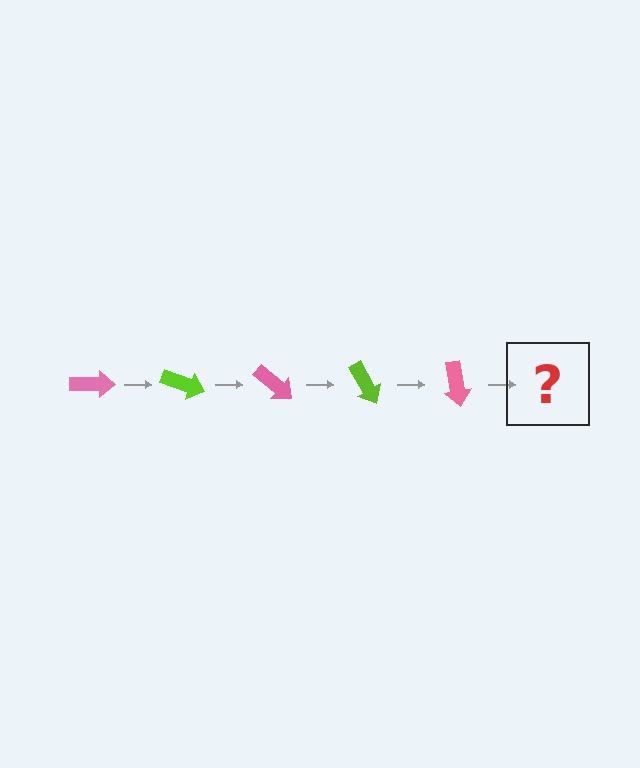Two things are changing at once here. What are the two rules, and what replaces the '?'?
The two rules are that it rotates 20 degrees each step and the color cycles through pink and lime. The '?' should be a lime arrow, rotated 100 degrees from the start.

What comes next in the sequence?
The next element should be a lime arrow, rotated 100 degrees from the start.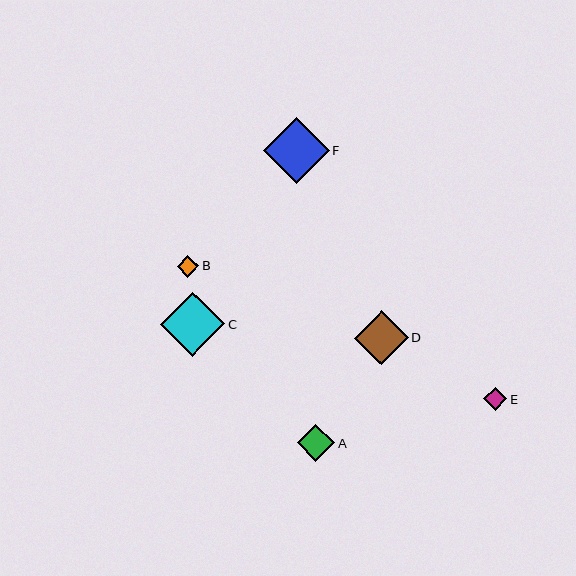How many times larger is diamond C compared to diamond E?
Diamond C is approximately 2.8 times the size of diamond E.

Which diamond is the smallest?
Diamond B is the smallest with a size of approximately 21 pixels.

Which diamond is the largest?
Diamond F is the largest with a size of approximately 66 pixels.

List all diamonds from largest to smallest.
From largest to smallest: F, C, D, A, E, B.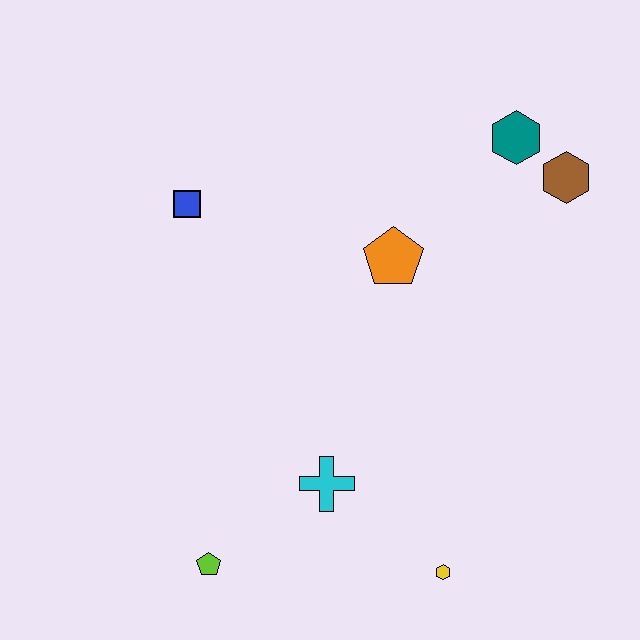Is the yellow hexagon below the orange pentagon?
Yes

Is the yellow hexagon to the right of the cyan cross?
Yes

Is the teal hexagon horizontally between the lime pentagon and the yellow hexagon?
No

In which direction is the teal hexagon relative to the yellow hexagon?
The teal hexagon is above the yellow hexagon.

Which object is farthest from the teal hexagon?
The lime pentagon is farthest from the teal hexagon.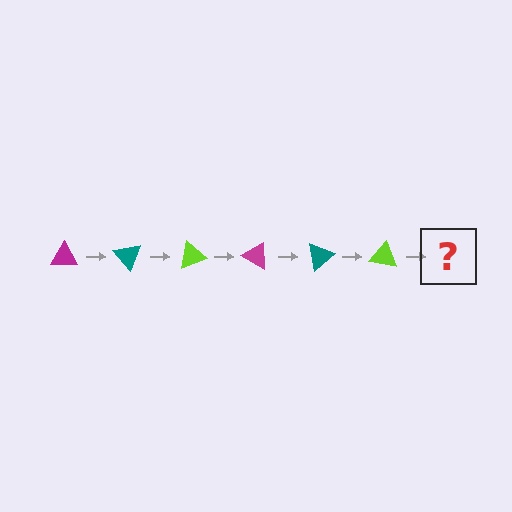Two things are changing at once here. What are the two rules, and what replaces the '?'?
The two rules are that it rotates 50 degrees each step and the color cycles through magenta, teal, and lime. The '?' should be a magenta triangle, rotated 300 degrees from the start.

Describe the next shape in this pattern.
It should be a magenta triangle, rotated 300 degrees from the start.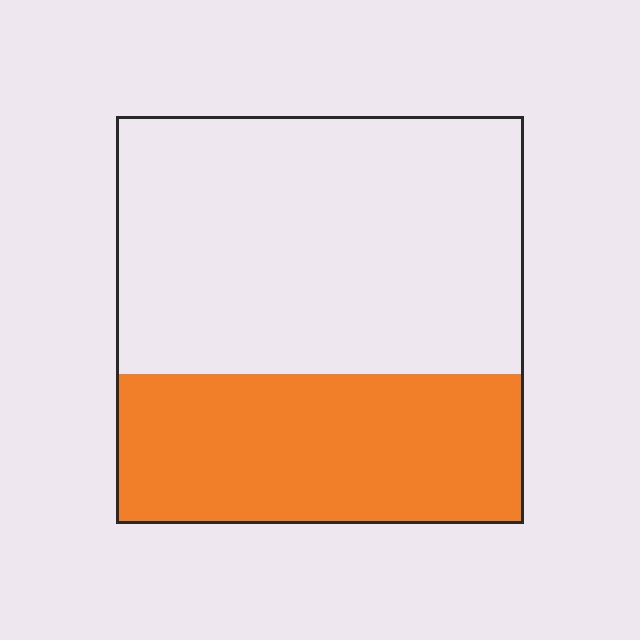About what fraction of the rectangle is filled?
About three eighths (3/8).